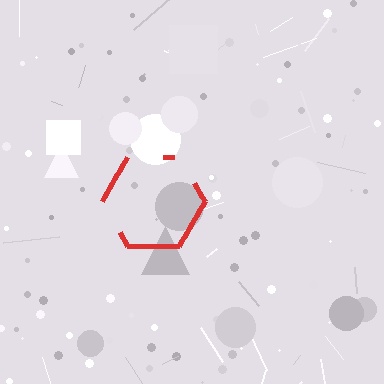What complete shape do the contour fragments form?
The contour fragments form a hexagon.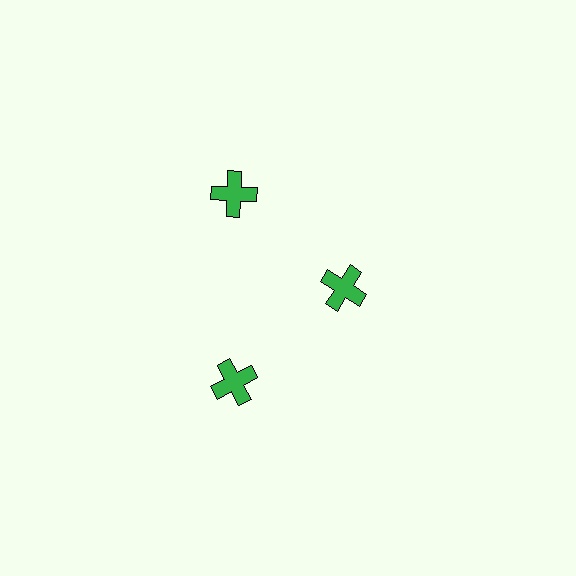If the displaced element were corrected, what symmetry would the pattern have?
It would have 3-fold rotational symmetry — the pattern would map onto itself every 120 degrees.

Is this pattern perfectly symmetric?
No. The 3 green crosses are arranged in a ring, but one element near the 3 o'clock position is pulled inward toward the center, breaking the 3-fold rotational symmetry.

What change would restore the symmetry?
The symmetry would be restored by moving it outward, back onto the ring so that all 3 crosses sit at equal angles and equal distance from the center.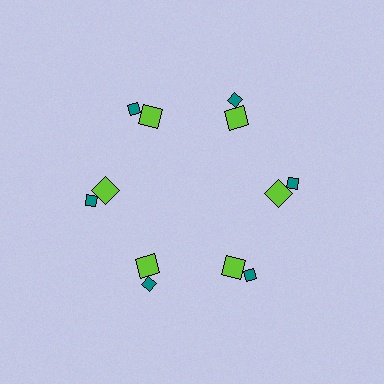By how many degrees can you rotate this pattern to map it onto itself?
The pattern maps onto itself every 60 degrees of rotation.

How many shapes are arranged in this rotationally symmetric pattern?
There are 12 shapes, arranged in 6 groups of 2.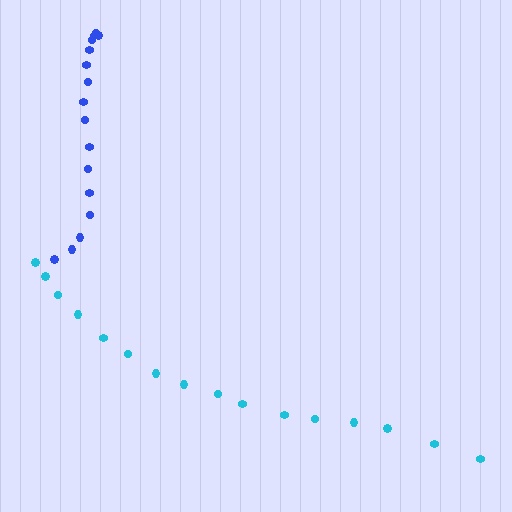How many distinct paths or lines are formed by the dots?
There are 2 distinct paths.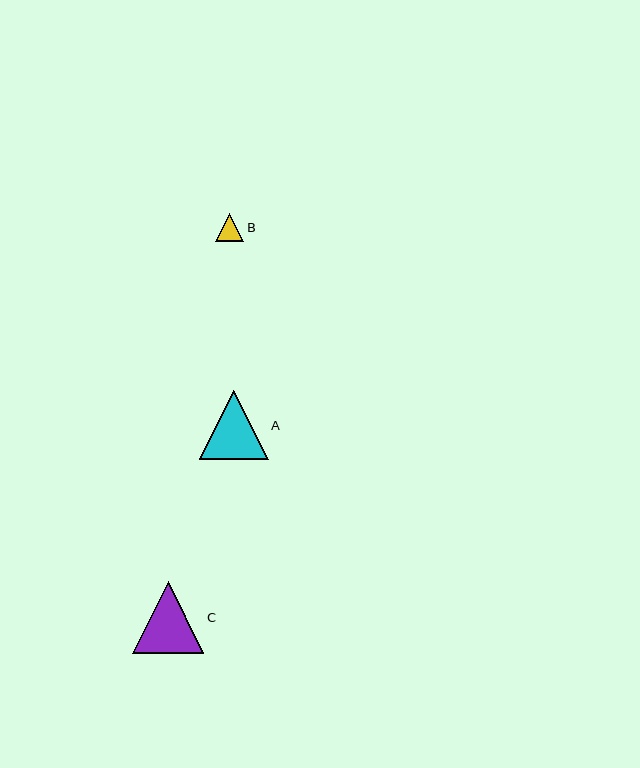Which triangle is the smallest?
Triangle B is the smallest with a size of approximately 28 pixels.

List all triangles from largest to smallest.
From largest to smallest: C, A, B.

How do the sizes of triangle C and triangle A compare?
Triangle C and triangle A are approximately the same size.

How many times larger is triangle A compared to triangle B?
Triangle A is approximately 2.5 times the size of triangle B.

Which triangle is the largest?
Triangle C is the largest with a size of approximately 72 pixels.